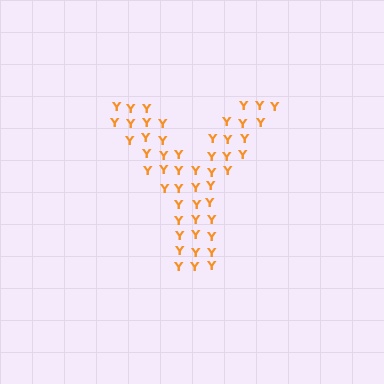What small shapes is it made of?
It is made of small letter Y's.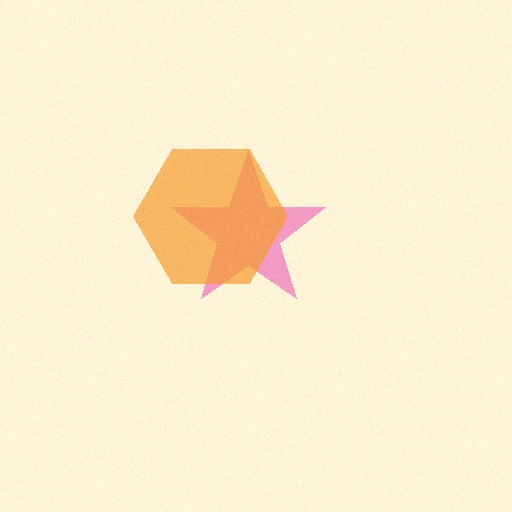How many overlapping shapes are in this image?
There are 2 overlapping shapes in the image.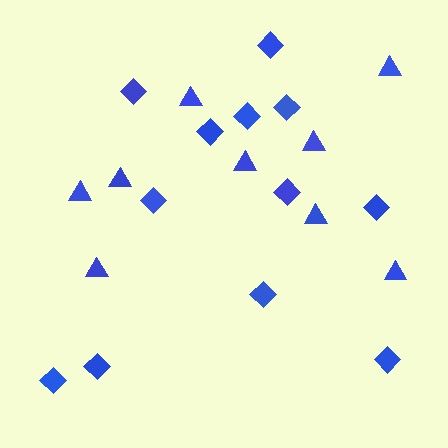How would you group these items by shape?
There are 2 groups: one group of diamonds (12) and one group of triangles (9).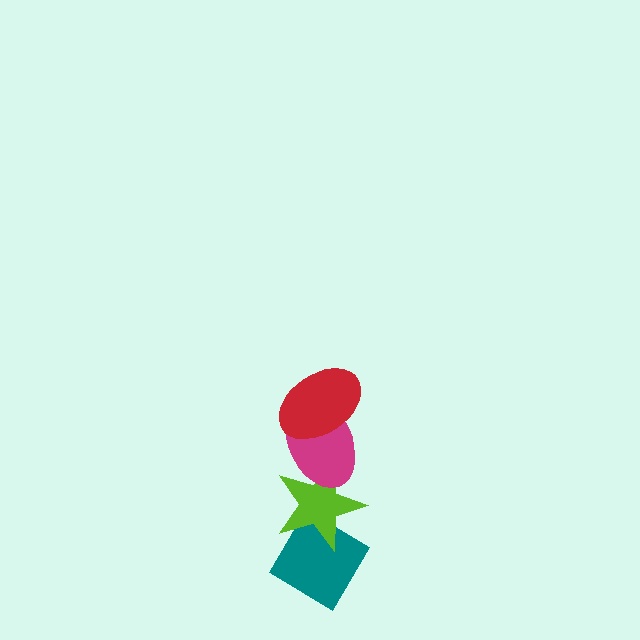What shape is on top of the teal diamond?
The lime star is on top of the teal diamond.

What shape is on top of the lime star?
The magenta ellipse is on top of the lime star.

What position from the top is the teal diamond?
The teal diamond is 4th from the top.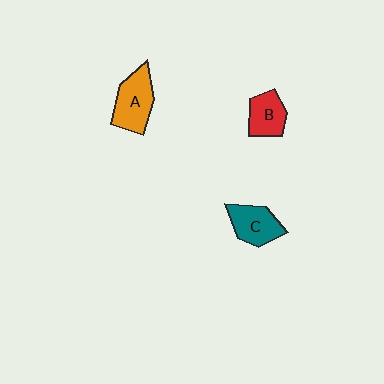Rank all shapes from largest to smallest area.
From largest to smallest: A (orange), C (teal), B (red).